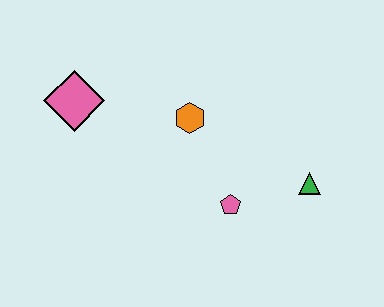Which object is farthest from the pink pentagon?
The pink diamond is farthest from the pink pentagon.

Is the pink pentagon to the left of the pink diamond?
No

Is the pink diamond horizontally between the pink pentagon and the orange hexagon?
No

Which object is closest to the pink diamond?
The orange hexagon is closest to the pink diamond.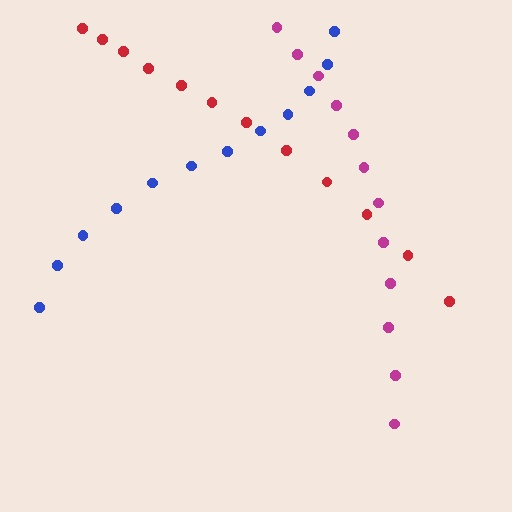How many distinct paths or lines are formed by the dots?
There are 3 distinct paths.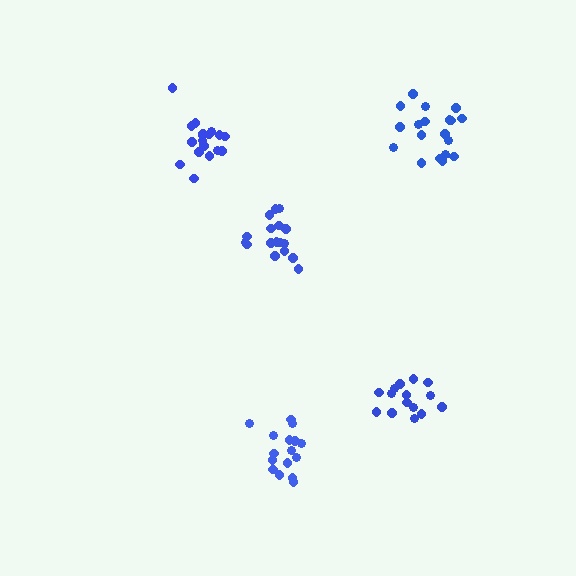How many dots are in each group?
Group 1: 17 dots, Group 2: 18 dots, Group 3: 16 dots, Group 4: 15 dots, Group 5: 19 dots (85 total).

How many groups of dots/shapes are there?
There are 5 groups.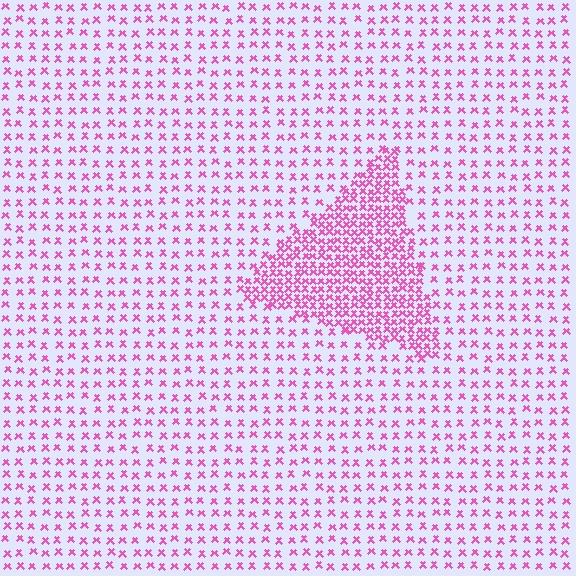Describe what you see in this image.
The image contains small pink elements arranged at two different densities. A triangle-shaped region is visible where the elements are more densely packed than the surrounding area.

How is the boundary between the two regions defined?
The boundary is defined by a change in element density (approximately 2.5x ratio). All elements are the same color, size, and shape.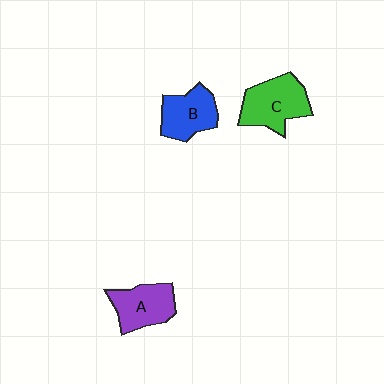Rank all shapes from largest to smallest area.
From largest to smallest: C (green), A (purple), B (blue).